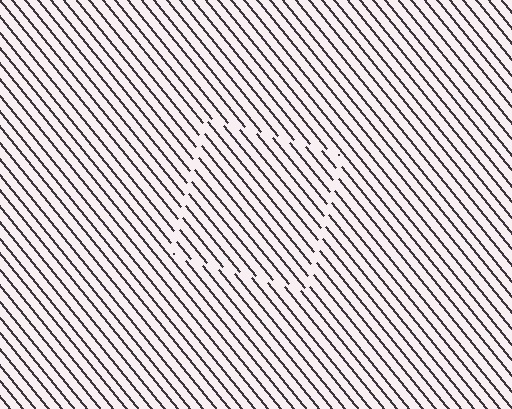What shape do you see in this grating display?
An illusory square. The interior of the shape contains the same grating, shifted by half a period — the contour is defined by the phase discontinuity where line-ends from the inner and outer gratings abut.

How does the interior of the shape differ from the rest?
The interior of the shape contains the same grating, shifted by half a period — the contour is defined by the phase discontinuity where line-ends from the inner and outer gratings abut.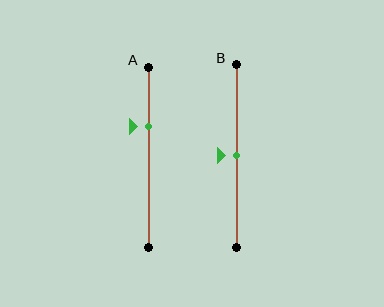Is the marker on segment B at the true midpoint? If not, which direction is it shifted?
Yes, the marker on segment B is at the true midpoint.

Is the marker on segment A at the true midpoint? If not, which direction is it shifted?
No, the marker on segment A is shifted upward by about 17% of the segment length.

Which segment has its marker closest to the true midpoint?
Segment B has its marker closest to the true midpoint.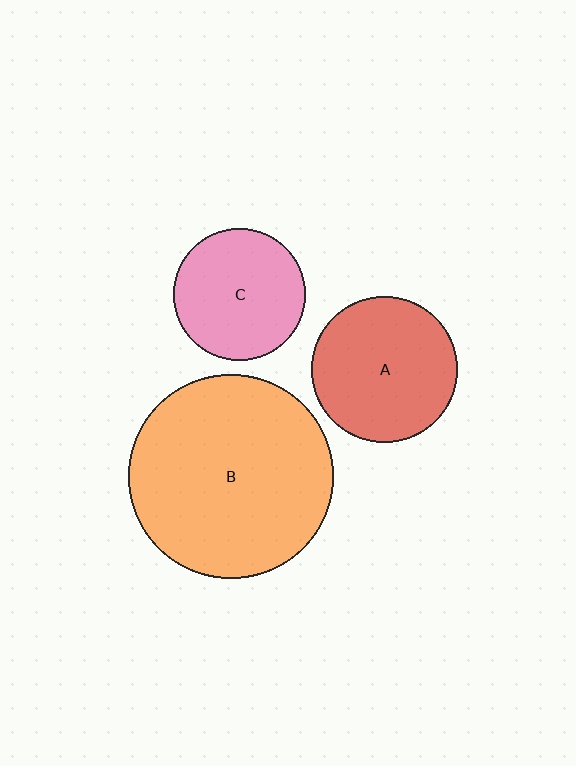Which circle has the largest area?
Circle B (orange).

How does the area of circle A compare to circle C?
Approximately 1.2 times.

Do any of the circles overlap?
No, none of the circles overlap.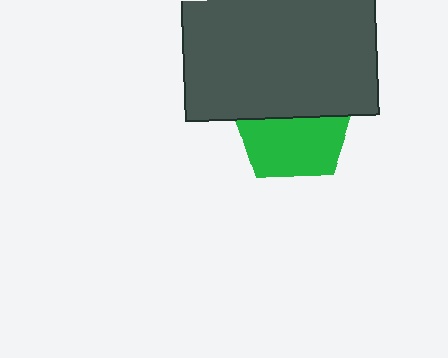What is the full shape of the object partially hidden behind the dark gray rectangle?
The partially hidden object is a green pentagon.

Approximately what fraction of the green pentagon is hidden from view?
Roughly 46% of the green pentagon is hidden behind the dark gray rectangle.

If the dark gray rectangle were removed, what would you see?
You would see the complete green pentagon.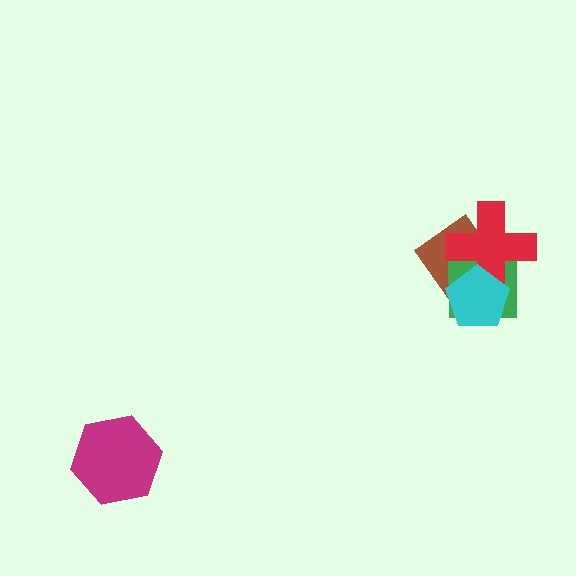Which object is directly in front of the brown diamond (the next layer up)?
The green square is directly in front of the brown diamond.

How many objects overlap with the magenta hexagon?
0 objects overlap with the magenta hexagon.